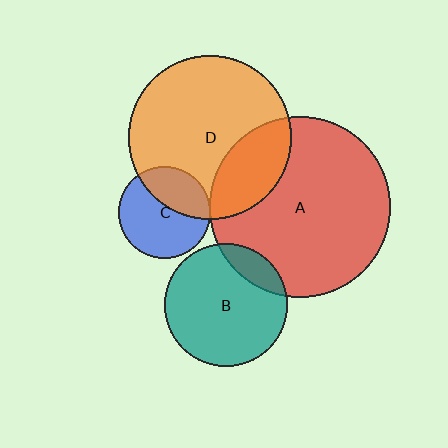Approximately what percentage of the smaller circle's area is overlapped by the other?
Approximately 15%.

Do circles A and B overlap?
Yes.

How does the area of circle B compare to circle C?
Approximately 1.8 times.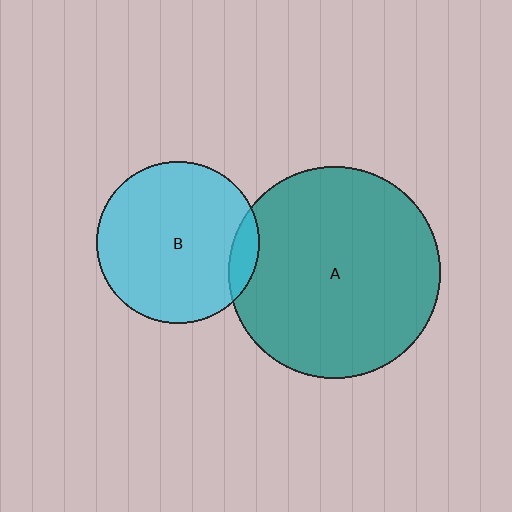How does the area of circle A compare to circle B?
Approximately 1.7 times.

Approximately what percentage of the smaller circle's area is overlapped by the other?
Approximately 10%.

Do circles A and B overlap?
Yes.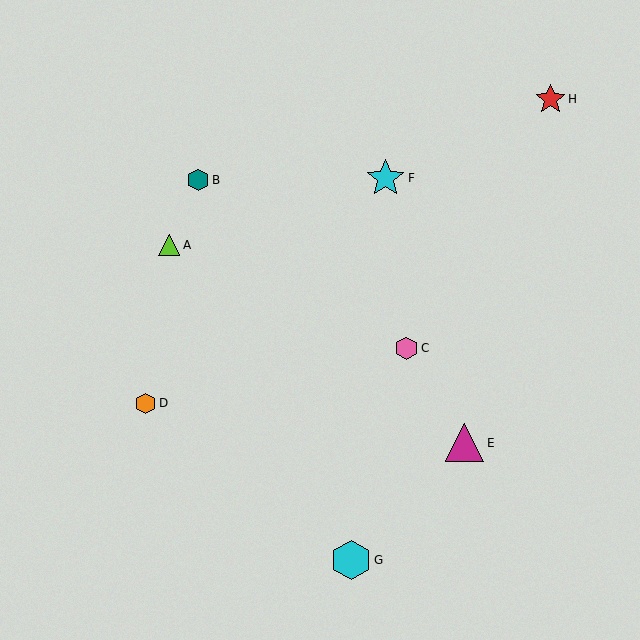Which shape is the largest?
The cyan hexagon (labeled G) is the largest.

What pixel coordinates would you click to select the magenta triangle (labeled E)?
Click at (465, 443) to select the magenta triangle E.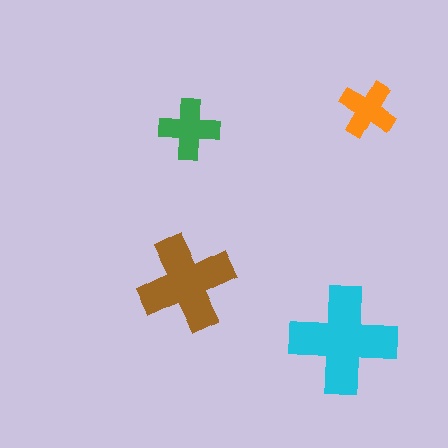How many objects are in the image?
There are 4 objects in the image.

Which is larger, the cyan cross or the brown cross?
The cyan one.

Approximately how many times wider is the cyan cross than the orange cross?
About 2 times wider.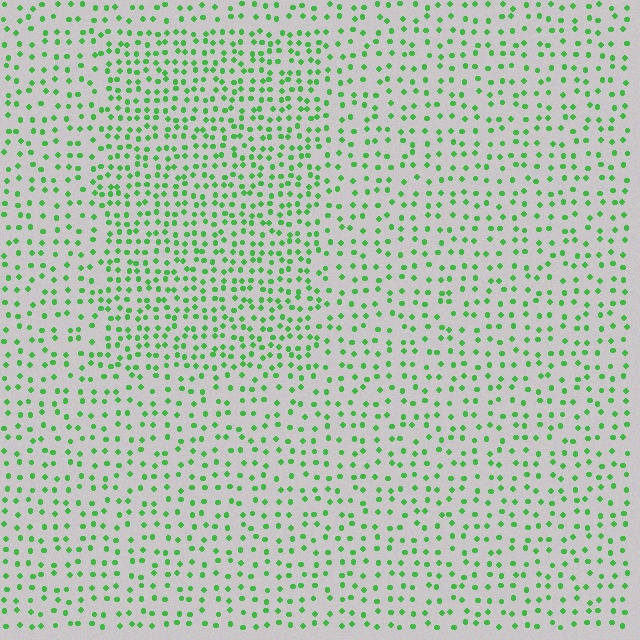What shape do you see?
I see a rectangle.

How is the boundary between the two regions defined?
The boundary is defined by a change in element density (approximately 1.7x ratio). All elements are the same color, size, and shape.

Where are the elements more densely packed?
The elements are more densely packed inside the rectangle boundary.